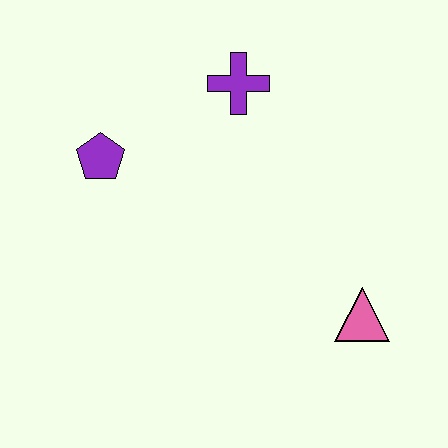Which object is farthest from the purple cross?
The pink triangle is farthest from the purple cross.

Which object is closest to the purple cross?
The purple pentagon is closest to the purple cross.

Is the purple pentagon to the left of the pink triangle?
Yes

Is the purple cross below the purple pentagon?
No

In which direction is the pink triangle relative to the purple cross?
The pink triangle is below the purple cross.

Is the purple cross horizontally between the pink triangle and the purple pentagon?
Yes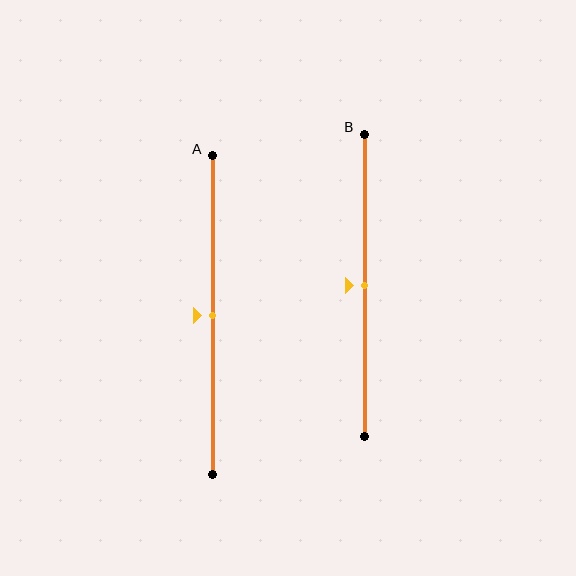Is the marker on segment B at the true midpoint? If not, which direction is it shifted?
Yes, the marker on segment B is at the true midpoint.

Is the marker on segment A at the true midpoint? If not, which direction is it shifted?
Yes, the marker on segment A is at the true midpoint.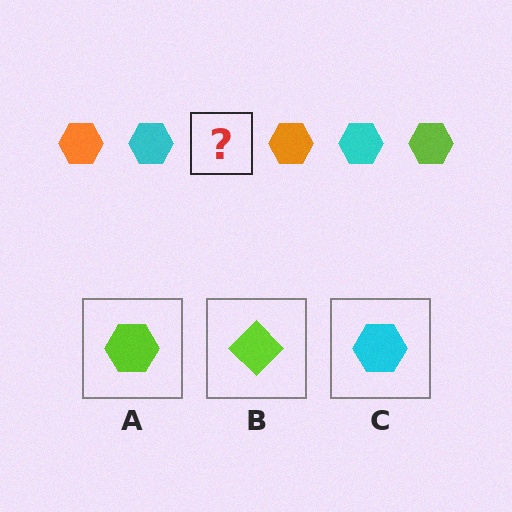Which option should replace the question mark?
Option A.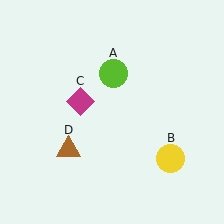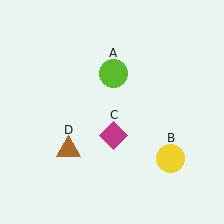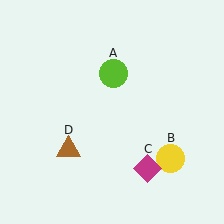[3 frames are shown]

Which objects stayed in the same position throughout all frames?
Lime circle (object A) and yellow circle (object B) and brown triangle (object D) remained stationary.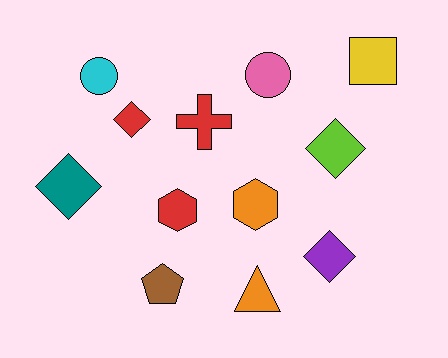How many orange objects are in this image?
There are 2 orange objects.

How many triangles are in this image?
There is 1 triangle.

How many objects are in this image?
There are 12 objects.